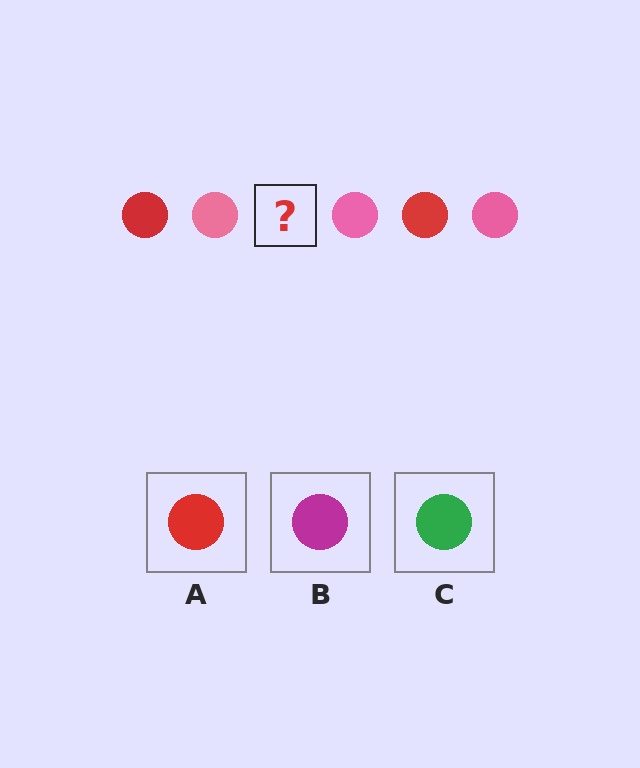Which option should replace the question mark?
Option A.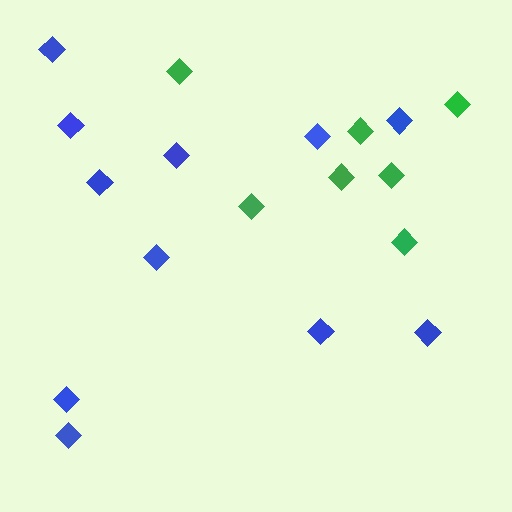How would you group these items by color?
There are 2 groups: one group of blue diamonds (11) and one group of green diamonds (7).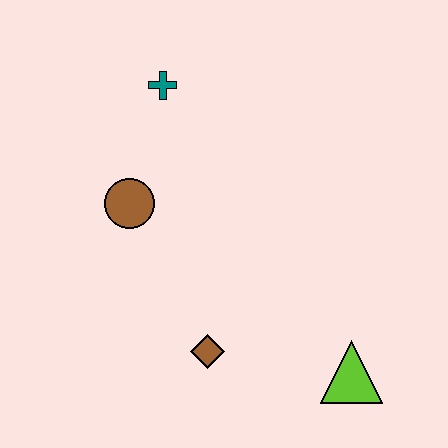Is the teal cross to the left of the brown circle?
No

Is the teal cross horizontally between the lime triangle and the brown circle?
Yes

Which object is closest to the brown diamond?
The lime triangle is closest to the brown diamond.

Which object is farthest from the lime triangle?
The teal cross is farthest from the lime triangle.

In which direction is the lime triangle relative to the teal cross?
The lime triangle is below the teal cross.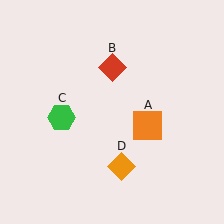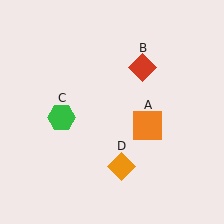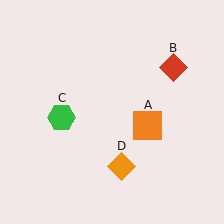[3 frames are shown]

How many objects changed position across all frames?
1 object changed position: red diamond (object B).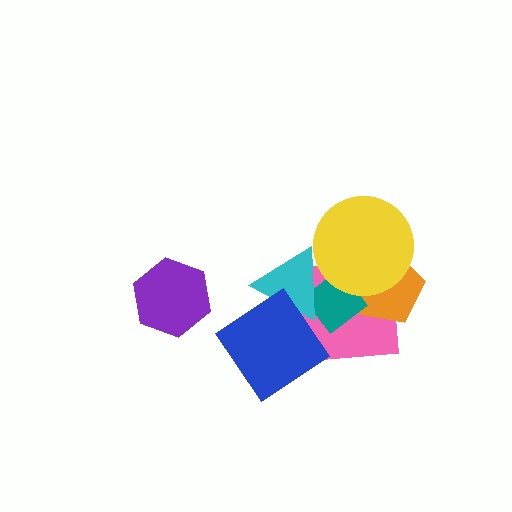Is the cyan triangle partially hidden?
Yes, it is partially covered by another shape.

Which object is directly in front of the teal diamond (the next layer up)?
The cyan triangle is directly in front of the teal diamond.